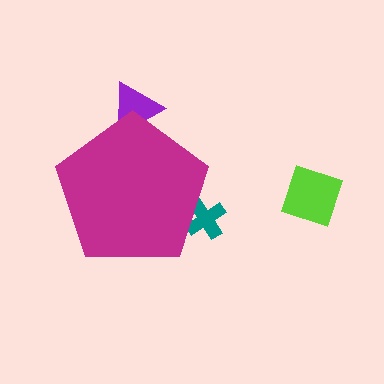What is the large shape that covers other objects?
A magenta pentagon.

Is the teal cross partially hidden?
Yes, the teal cross is partially hidden behind the magenta pentagon.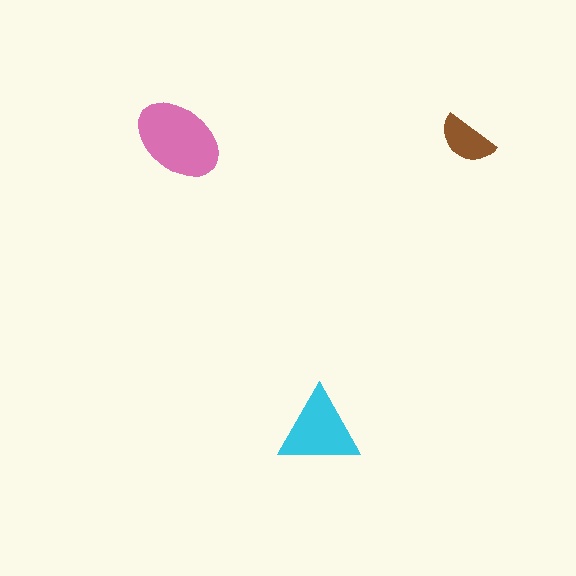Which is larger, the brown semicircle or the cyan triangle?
The cyan triangle.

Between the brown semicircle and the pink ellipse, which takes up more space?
The pink ellipse.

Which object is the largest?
The pink ellipse.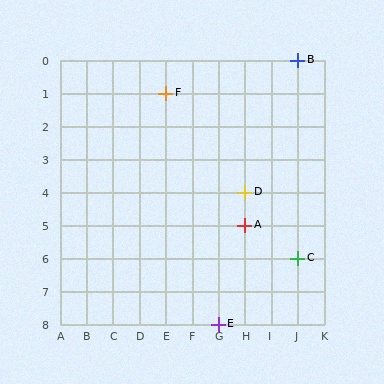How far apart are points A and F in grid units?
Points A and F are 3 columns and 4 rows apart (about 5.0 grid units diagonally).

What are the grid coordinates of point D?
Point D is at grid coordinates (H, 4).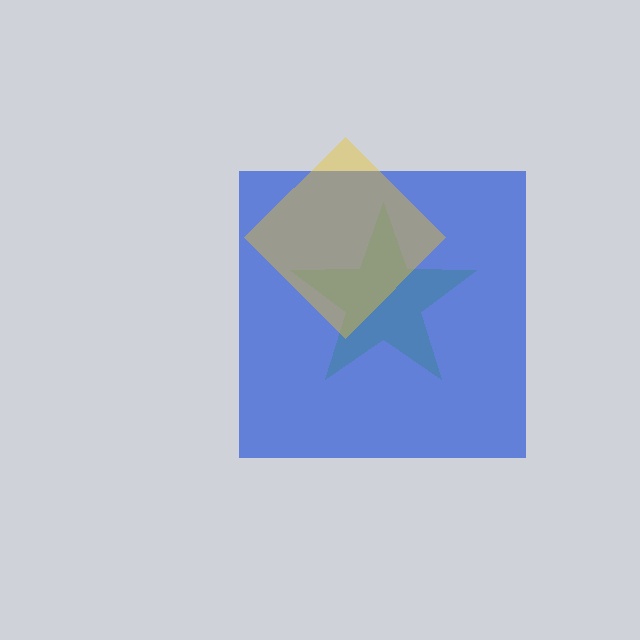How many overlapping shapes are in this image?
There are 3 overlapping shapes in the image.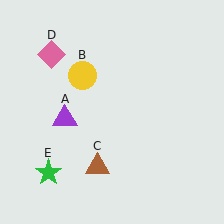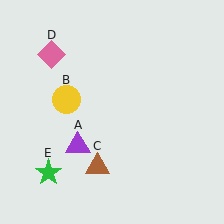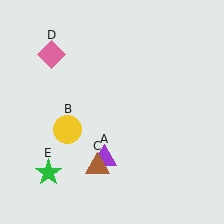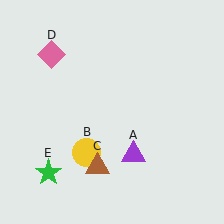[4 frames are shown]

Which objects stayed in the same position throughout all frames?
Brown triangle (object C) and pink diamond (object D) and green star (object E) remained stationary.